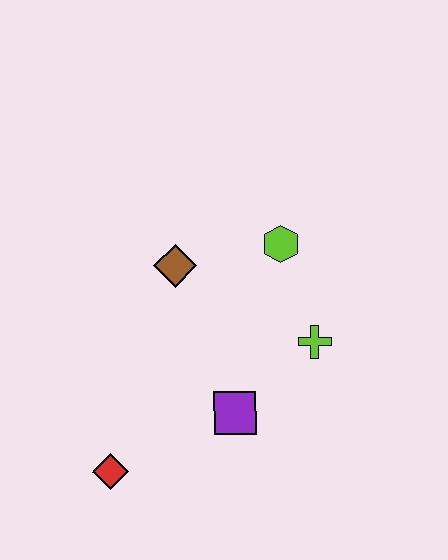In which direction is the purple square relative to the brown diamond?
The purple square is below the brown diamond.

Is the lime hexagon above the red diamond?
Yes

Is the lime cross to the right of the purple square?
Yes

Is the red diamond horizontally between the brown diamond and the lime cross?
No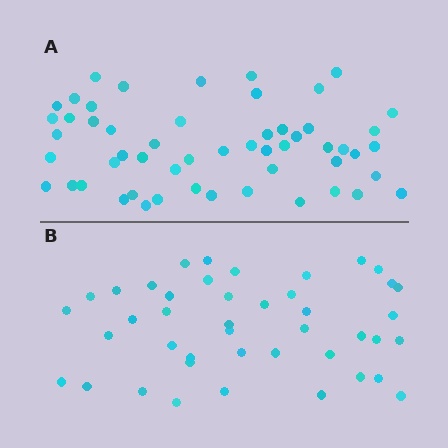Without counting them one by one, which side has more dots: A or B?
Region A (the top region) has more dots.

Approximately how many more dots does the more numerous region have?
Region A has roughly 12 or so more dots than region B.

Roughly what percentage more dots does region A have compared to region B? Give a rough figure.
About 25% more.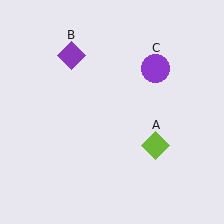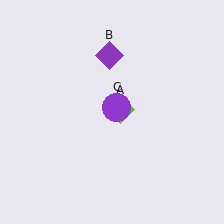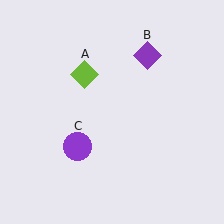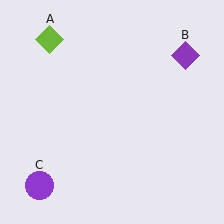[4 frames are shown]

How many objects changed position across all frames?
3 objects changed position: lime diamond (object A), purple diamond (object B), purple circle (object C).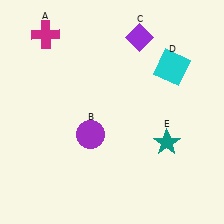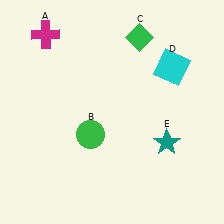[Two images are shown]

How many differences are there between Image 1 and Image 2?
There are 2 differences between the two images.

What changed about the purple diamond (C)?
In Image 1, C is purple. In Image 2, it changed to green.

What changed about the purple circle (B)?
In Image 1, B is purple. In Image 2, it changed to green.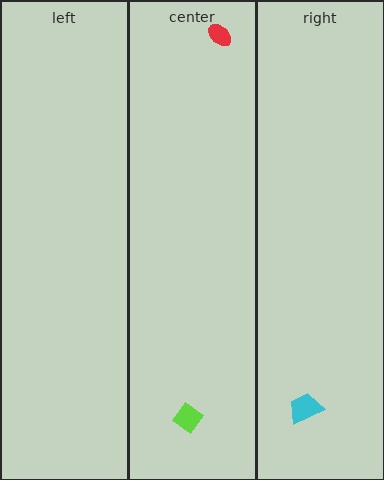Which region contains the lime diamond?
The center region.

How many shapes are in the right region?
1.